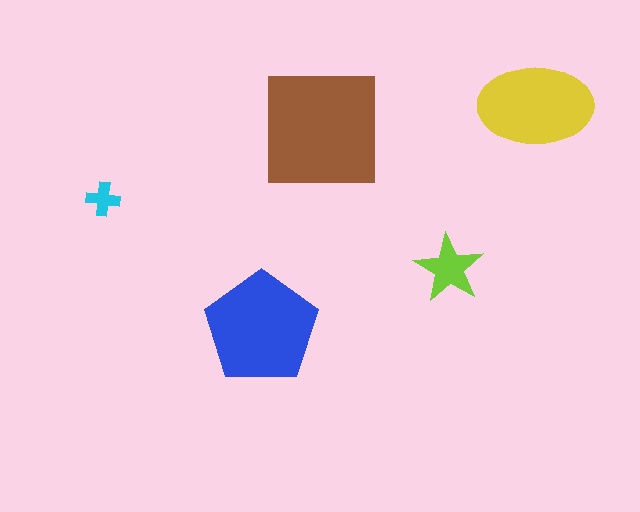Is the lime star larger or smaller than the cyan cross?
Larger.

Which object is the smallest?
The cyan cross.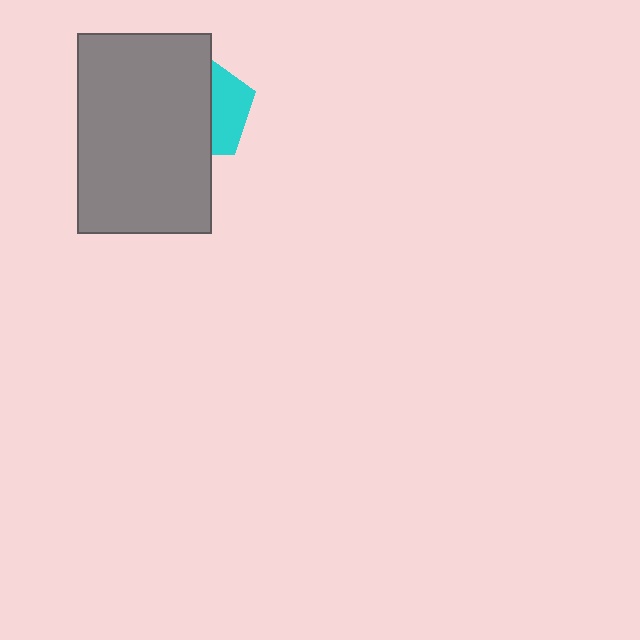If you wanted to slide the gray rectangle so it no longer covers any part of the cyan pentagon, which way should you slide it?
Slide it left — that is the most direct way to separate the two shapes.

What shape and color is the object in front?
The object in front is a gray rectangle.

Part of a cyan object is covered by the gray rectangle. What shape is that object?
It is a pentagon.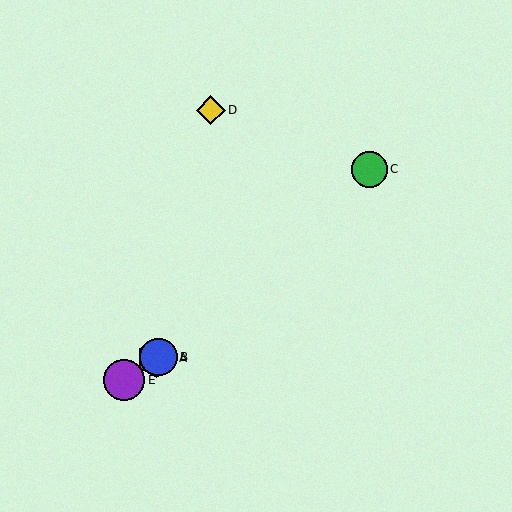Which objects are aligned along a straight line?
Objects A, B, E are aligned along a straight line.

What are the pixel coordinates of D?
Object D is at (211, 110).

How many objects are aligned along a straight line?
3 objects (A, B, E) are aligned along a straight line.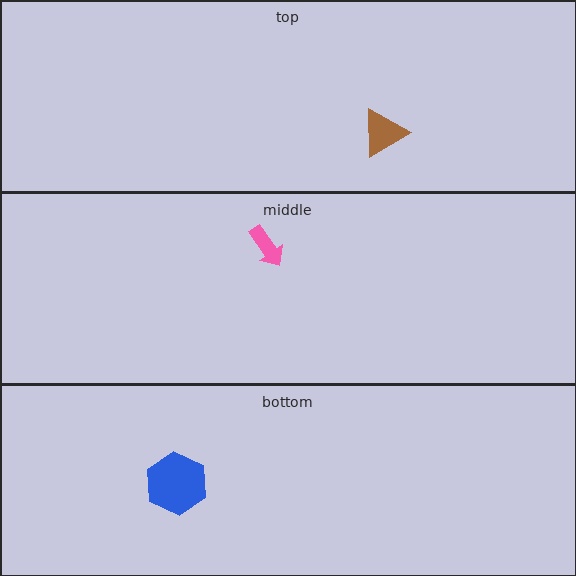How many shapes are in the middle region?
1.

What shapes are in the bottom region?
The blue hexagon.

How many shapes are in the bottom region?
1.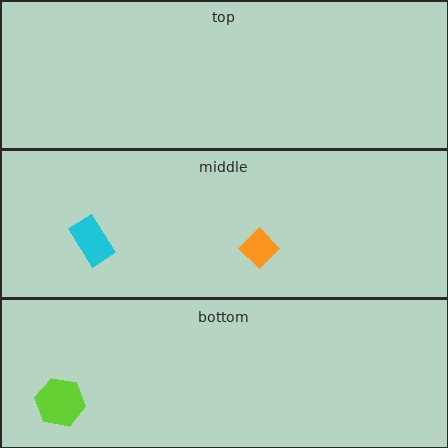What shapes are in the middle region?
The cyan rectangle, the orange diamond.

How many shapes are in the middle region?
2.